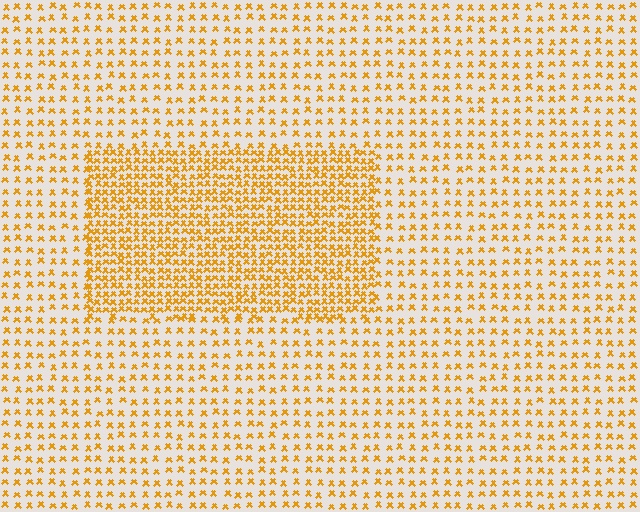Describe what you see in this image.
The image contains small orange elements arranged at two different densities. A rectangle-shaped region is visible where the elements are more densely packed than the surrounding area.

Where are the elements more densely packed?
The elements are more densely packed inside the rectangle boundary.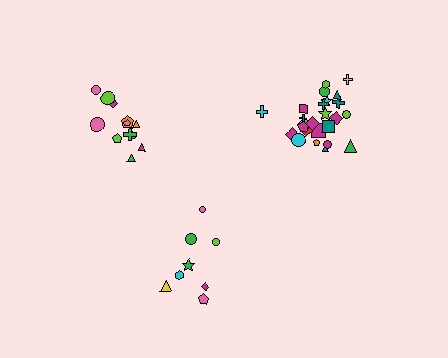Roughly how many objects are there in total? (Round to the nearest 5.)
Roughly 45 objects in total.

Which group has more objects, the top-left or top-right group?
The top-right group.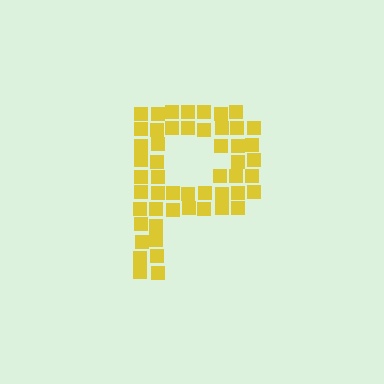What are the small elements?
The small elements are squares.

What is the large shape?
The large shape is the letter P.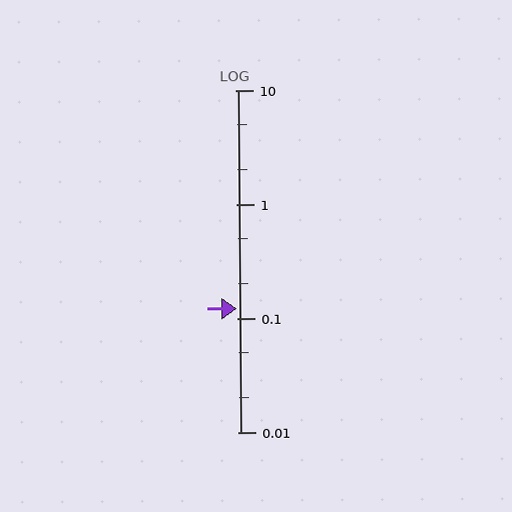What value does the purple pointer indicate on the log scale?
The pointer indicates approximately 0.12.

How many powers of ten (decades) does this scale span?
The scale spans 3 decades, from 0.01 to 10.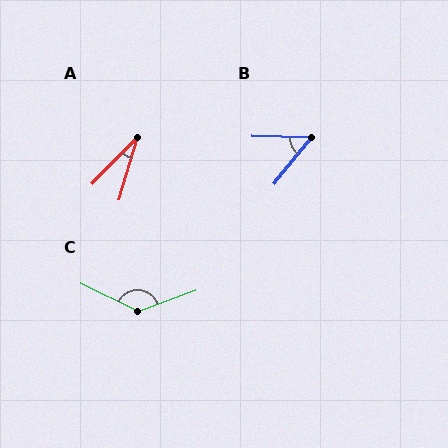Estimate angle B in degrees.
Approximately 53 degrees.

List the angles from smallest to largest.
A (28°), B (53°), C (134°).